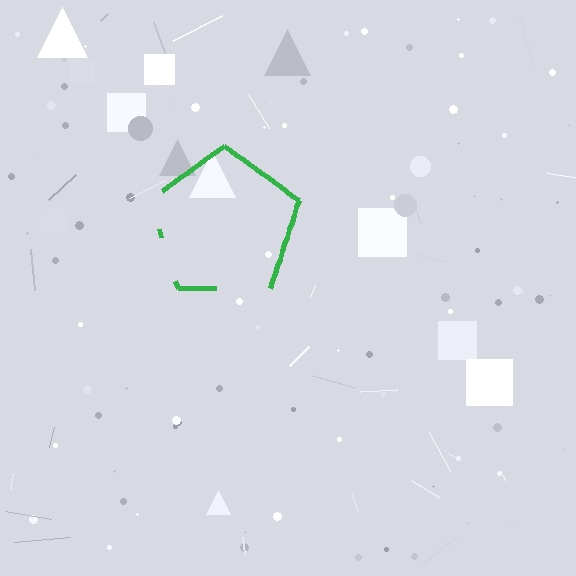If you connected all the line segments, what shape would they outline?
They would outline a pentagon.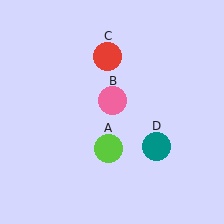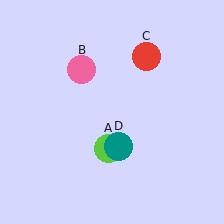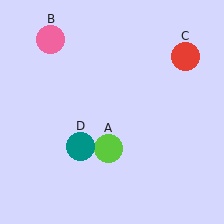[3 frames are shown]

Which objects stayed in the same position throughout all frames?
Lime circle (object A) remained stationary.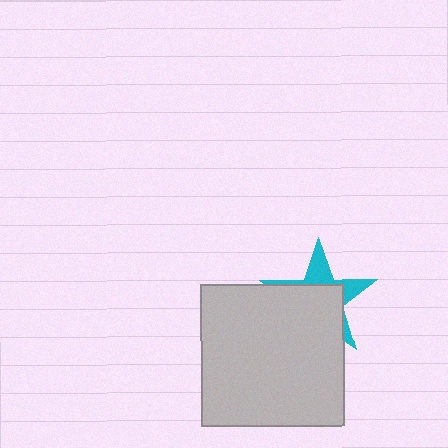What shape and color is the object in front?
The object in front is a light gray square.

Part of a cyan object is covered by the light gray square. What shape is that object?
It is a star.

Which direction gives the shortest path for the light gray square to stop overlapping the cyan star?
Moving down gives the shortest separation.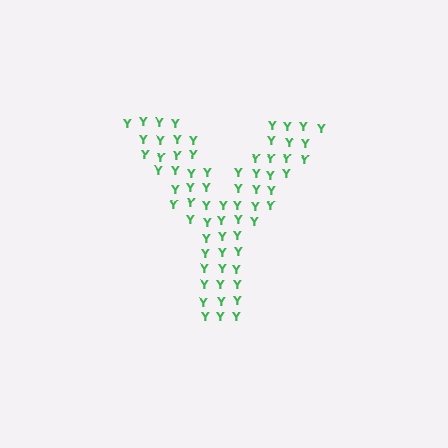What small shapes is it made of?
It is made of small letter Y's.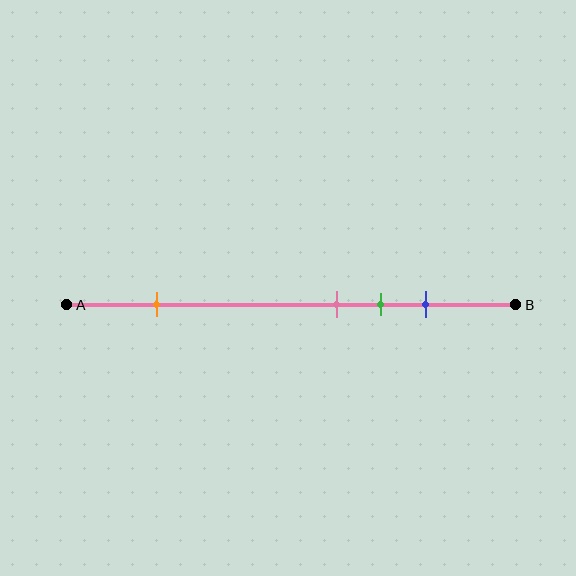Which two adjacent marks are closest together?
The pink and green marks are the closest adjacent pair.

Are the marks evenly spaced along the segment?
No, the marks are not evenly spaced.